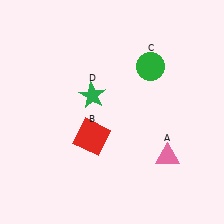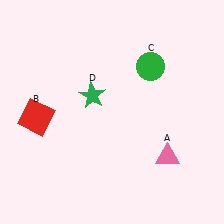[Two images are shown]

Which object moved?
The red square (B) moved left.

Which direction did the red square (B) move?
The red square (B) moved left.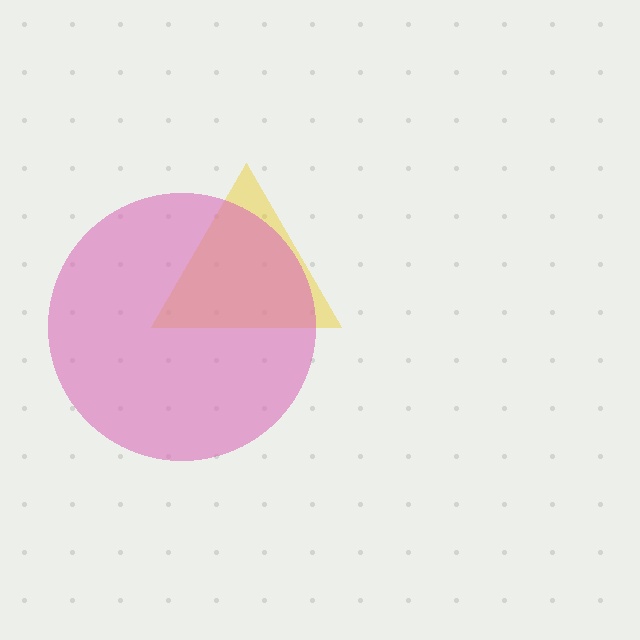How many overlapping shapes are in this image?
There are 2 overlapping shapes in the image.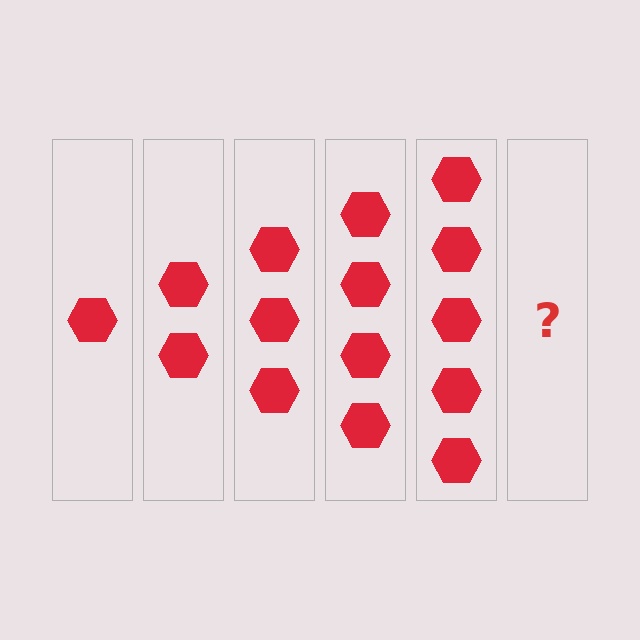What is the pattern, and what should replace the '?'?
The pattern is that each step adds one more hexagon. The '?' should be 6 hexagons.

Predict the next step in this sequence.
The next step is 6 hexagons.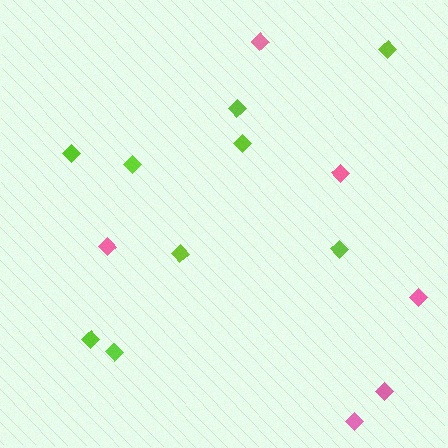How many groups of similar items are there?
There are 2 groups: one group of pink diamonds (6) and one group of lime diamonds (9).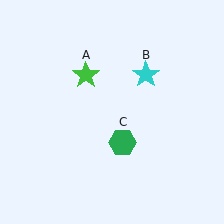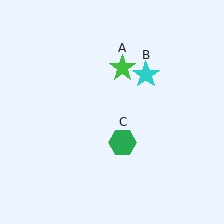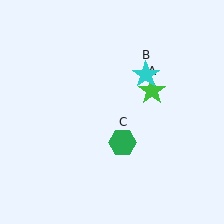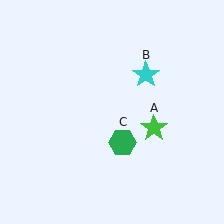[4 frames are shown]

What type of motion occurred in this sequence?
The green star (object A) rotated clockwise around the center of the scene.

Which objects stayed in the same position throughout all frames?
Cyan star (object B) and green hexagon (object C) remained stationary.